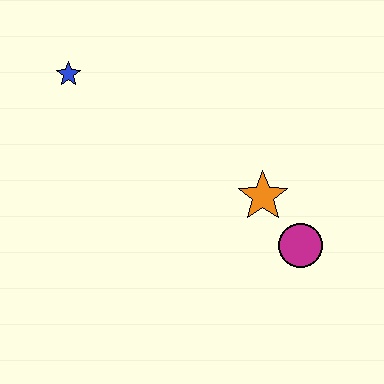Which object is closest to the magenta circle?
The orange star is closest to the magenta circle.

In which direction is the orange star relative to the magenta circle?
The orange star is above the magenta circle.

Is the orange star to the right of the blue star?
Yes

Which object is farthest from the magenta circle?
The blue star is farthest from the magenta circle.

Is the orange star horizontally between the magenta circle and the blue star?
Yes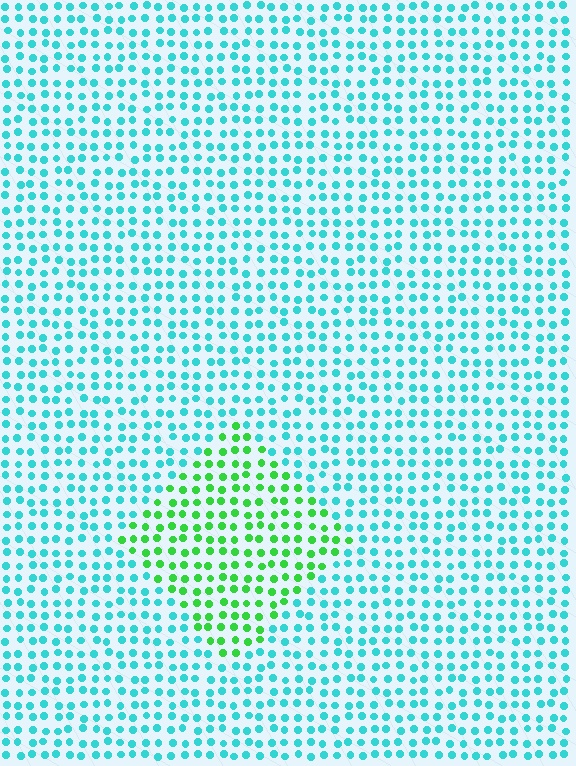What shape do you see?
I see a diamond.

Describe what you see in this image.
The image is filled with small cyan elements in a uniform arrangement. A diamond-shaped region is visible where the elements are tinted to a slightly different hue, forming a subtle color boundary.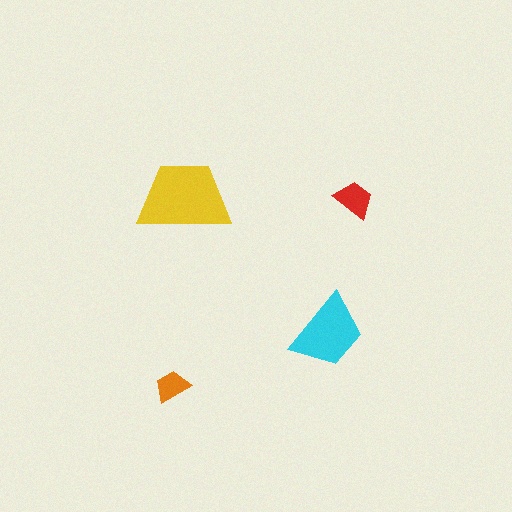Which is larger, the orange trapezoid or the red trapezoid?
The red one.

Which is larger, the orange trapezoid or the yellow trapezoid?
The yellow one.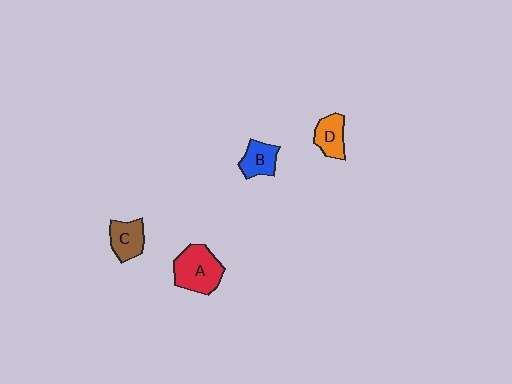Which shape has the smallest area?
Shape B (blue).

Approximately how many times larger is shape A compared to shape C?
Approximately 1.6 times.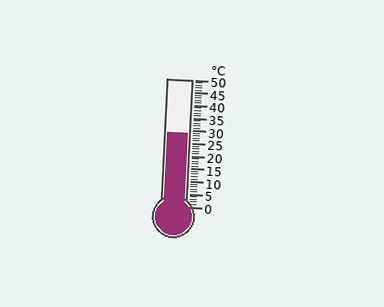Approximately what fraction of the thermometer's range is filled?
The thermometer is filled to approximately 60% of its range.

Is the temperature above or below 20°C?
The temperature is above 20°C.